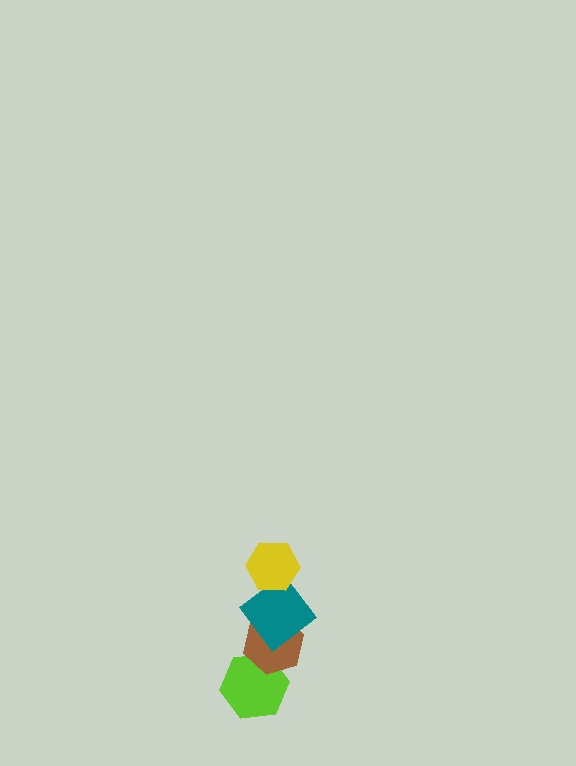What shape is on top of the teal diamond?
The yellow hexagon is on top of the teal diamond.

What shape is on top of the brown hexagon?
The teal diamond is on top of the brown hexagon.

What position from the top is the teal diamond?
The teal diamond is 2nd from the top.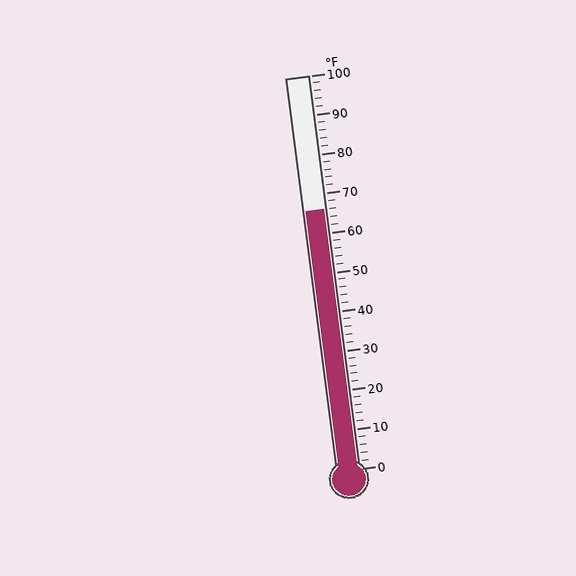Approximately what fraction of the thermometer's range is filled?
The thermometer is filled to approximately 65% of its range.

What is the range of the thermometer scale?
The thermometer scale ranges from 0°F to 100°F.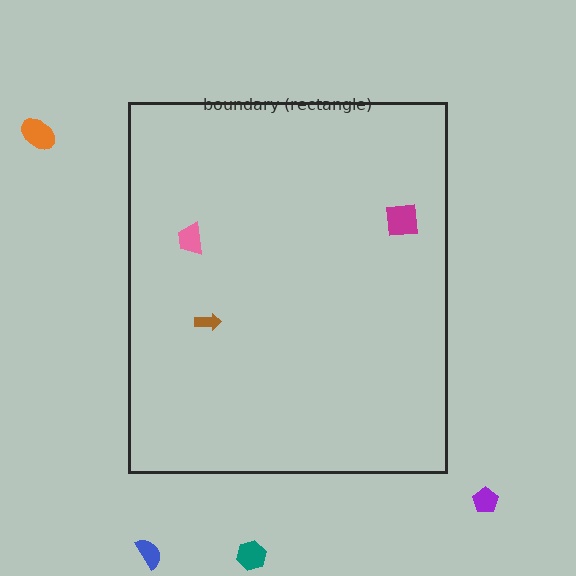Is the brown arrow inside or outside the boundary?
Inside.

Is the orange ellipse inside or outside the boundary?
Outside.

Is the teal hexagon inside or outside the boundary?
Outside.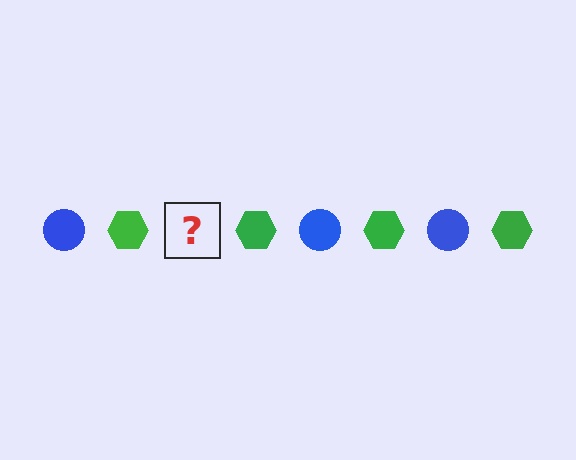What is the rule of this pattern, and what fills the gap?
The rule is that the pattern alternates between blue circle and green hexagon. The gap should be filled with a blue circle.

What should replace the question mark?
The question mark should be replaced with a blue circle.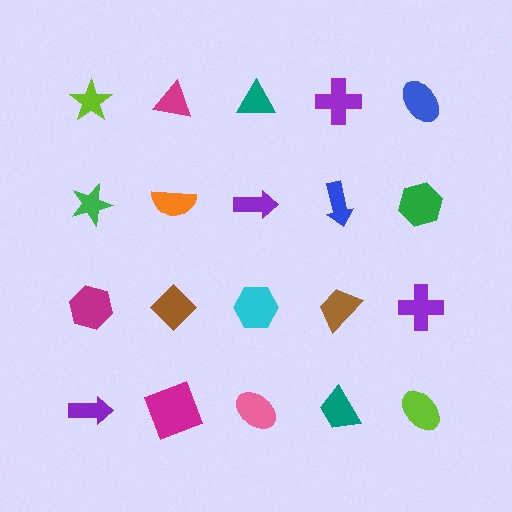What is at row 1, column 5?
A blue ellipse.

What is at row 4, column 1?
A purple arrow.